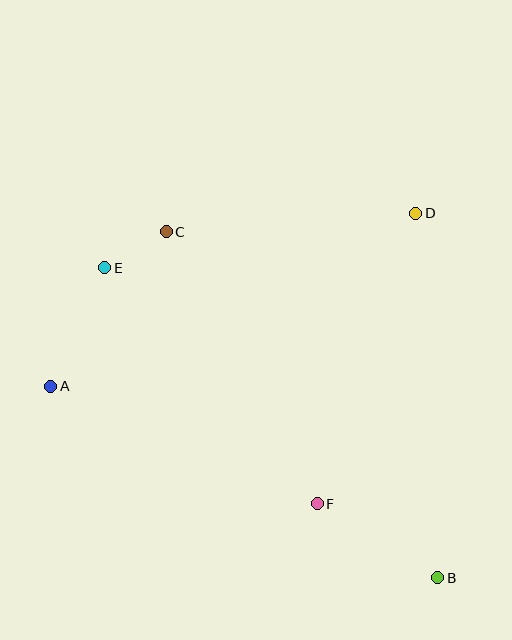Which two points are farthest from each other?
Points B and E are farthest from each other.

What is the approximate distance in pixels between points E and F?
The distance between E and F is approximately 318 pixels.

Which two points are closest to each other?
Points C and E are closest to each other.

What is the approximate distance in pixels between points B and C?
The distance between B and C is approximately 440 pixels.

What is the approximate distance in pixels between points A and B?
The distance between A and B is approximately 432 pixels.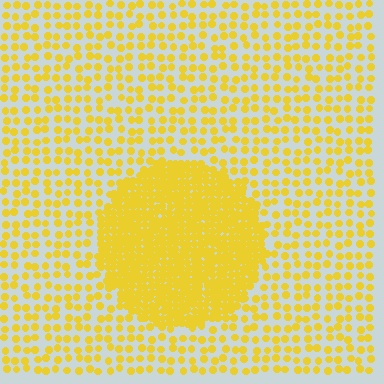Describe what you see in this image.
The image contains small yellow elements arranged at two different densities. A circle-shaped region is visible where the elements are more densely packed than the surrounding area.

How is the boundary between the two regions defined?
The boundary is defined by a change in element density (approximately 2.9x ratio). All elements are the same color, size, and shape.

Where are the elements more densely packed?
The elements are more densely packed inside the circle boundary.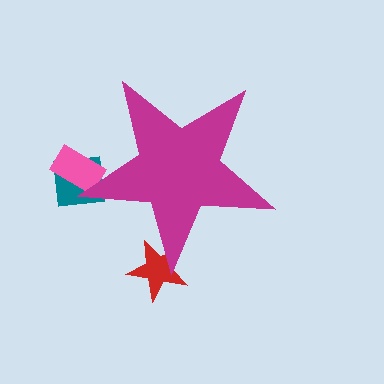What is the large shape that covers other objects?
A magenta star.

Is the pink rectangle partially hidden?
Yes, the pink rectangle is partially hidden behind the magenta star.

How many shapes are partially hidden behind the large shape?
3 shapes are partially hidden.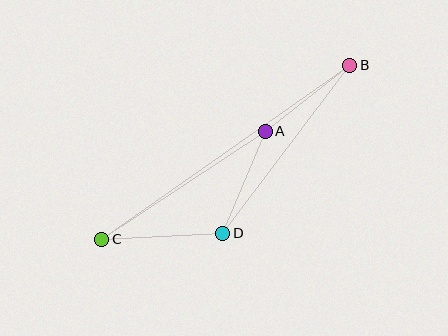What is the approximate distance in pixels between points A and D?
The distance between A and D is approximately 111 pixels.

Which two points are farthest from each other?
Points B and C are farthest from each other.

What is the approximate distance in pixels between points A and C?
The distance between A and C is approximately 196 pixels.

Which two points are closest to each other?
Points A and B are closest to each other.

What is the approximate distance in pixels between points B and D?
The distance between B and D is approximately 211 pixels.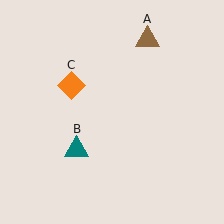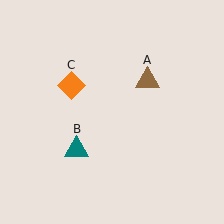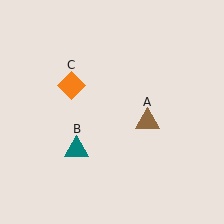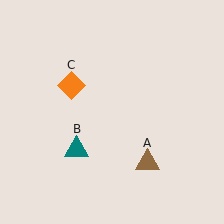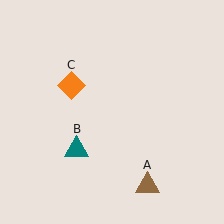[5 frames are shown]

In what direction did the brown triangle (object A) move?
The brown triangle (object A) moved down.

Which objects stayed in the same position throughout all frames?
Teal triangle (object B) and orange diamond (object C) remained stationary.